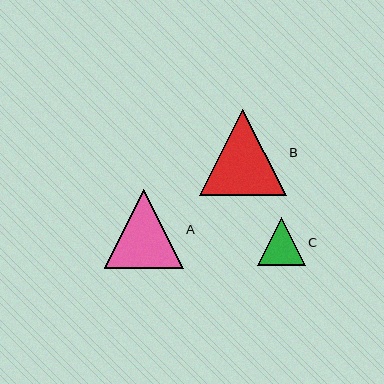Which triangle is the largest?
Triangle B is the largest with a size of approximately 87 pixels.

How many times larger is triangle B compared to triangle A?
Triangle B is approximately 1.1 times the size of triangle A.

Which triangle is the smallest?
Triangle C is the smallest with a size of approximately 48 pixels.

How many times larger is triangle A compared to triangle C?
Triangle A is approximately 1.7 times the size of triangle C.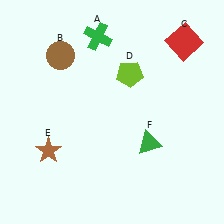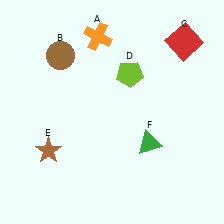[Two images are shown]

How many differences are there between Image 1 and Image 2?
There is 1 difference between the two images.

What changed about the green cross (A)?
In Image 1, A is green. In Image 2, it changed to orange.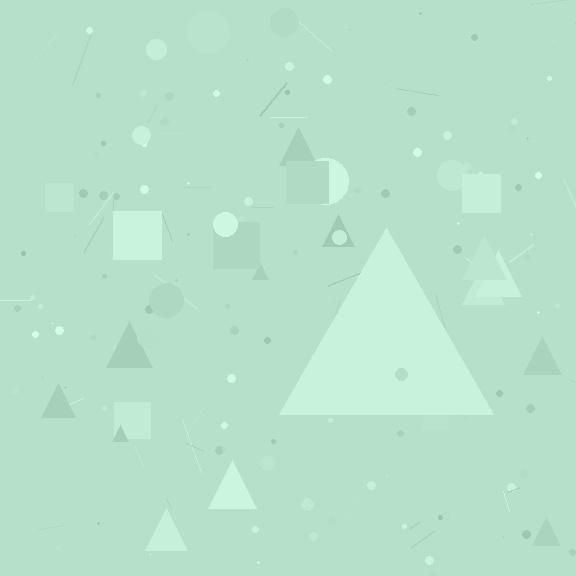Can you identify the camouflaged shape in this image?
The camouflaged shape is a triangle.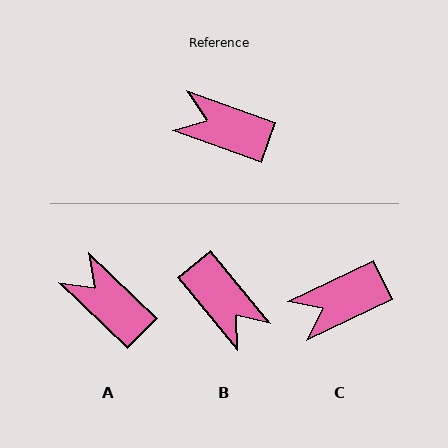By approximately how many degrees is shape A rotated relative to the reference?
Approximately 24 degrees clockwise.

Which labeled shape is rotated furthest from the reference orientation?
B, about 149 degrees away.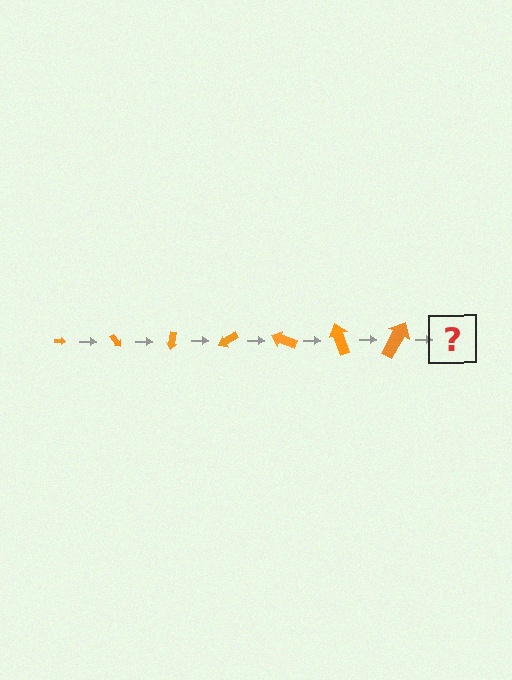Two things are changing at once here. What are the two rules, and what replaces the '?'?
The two rules are that the arrow grows larger each step and it rotates 50 degrees each step. The '?' should be an arrow, larger than the previous one and rotated 350 degrees from the start.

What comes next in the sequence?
The next element should be an arrow, larger than the previous one and rotated 350 degrees from the start.